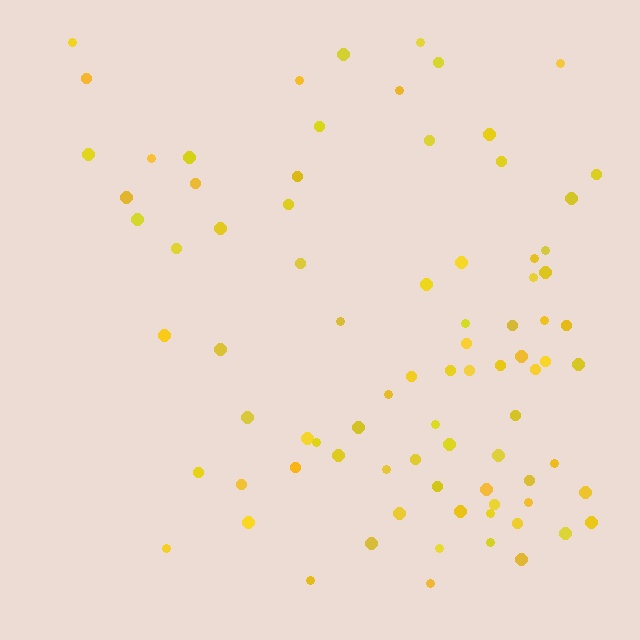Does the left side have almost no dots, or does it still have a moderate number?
Still a moderate number, just noticeably fewer than the right.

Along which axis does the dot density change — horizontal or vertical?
Horizontal.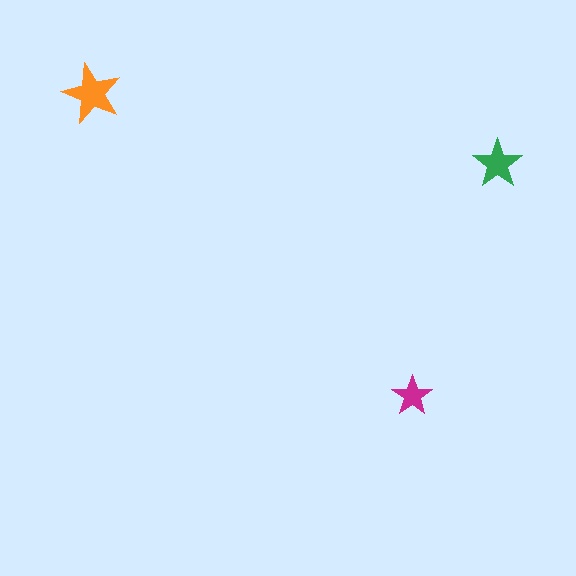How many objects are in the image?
There are 3 objects in the image.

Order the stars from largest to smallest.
the orange one, the green one, the magenta one.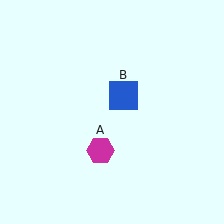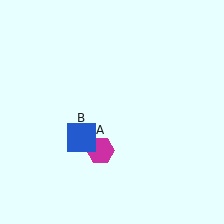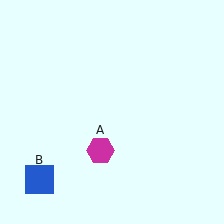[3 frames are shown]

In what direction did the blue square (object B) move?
The blue square (object B) moved down and to the left.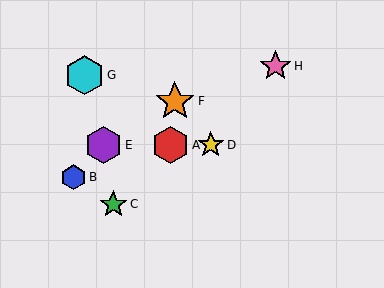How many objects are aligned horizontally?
3 objects (A, D, E) are aligned horizontally.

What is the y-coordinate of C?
Object C is at y≈204.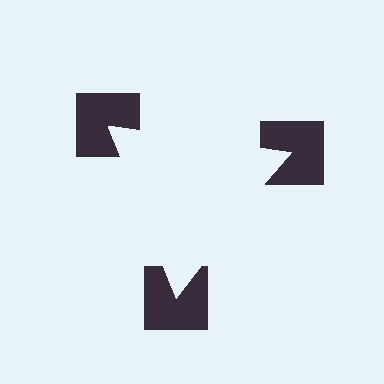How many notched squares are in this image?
There are 3 — one at each vertex of the illusory triangle.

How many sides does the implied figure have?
3 sides.